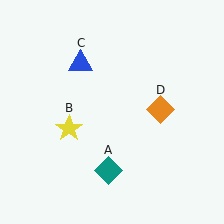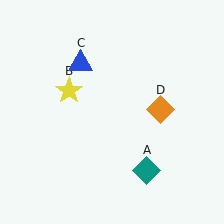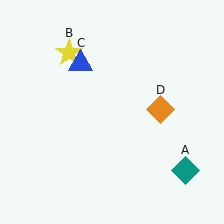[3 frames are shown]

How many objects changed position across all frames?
2 objects changed position: teal diamond (object A), yellow star (object B).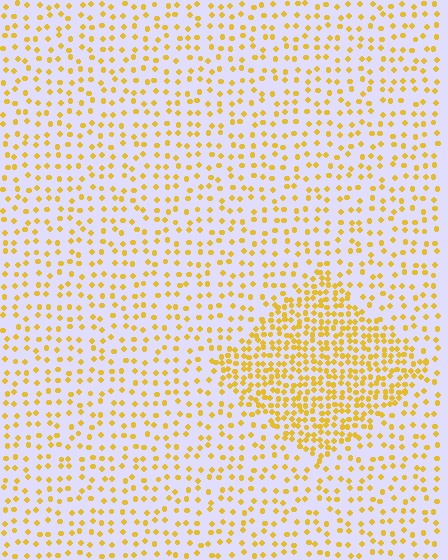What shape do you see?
I see a diamond.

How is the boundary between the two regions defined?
The boundary is defined by a change in element density (approximately 2.3x ratio). All elements are the same color, size, and shape.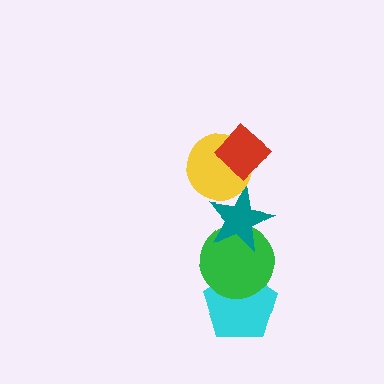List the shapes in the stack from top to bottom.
From top to bottom: the red diamond, the yellow circle, the teal star, the green circle, the cyan pentagon.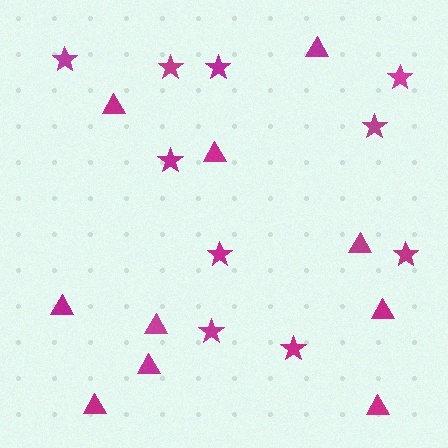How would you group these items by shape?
There are 2 groups: one group of stars (10) and one group of triangles (10).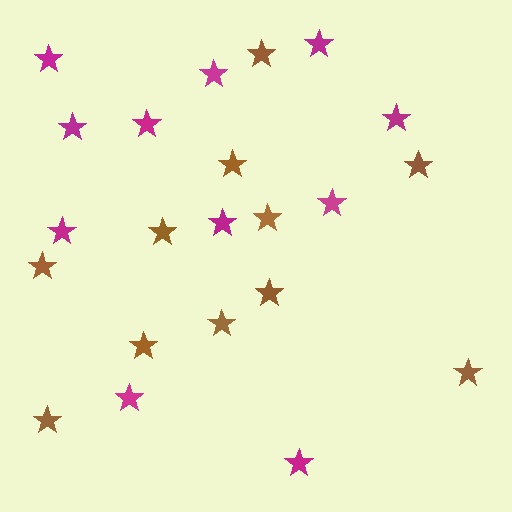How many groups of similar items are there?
There are 2 groups: one group of brown stars (11) and one group of magenta stars (11).